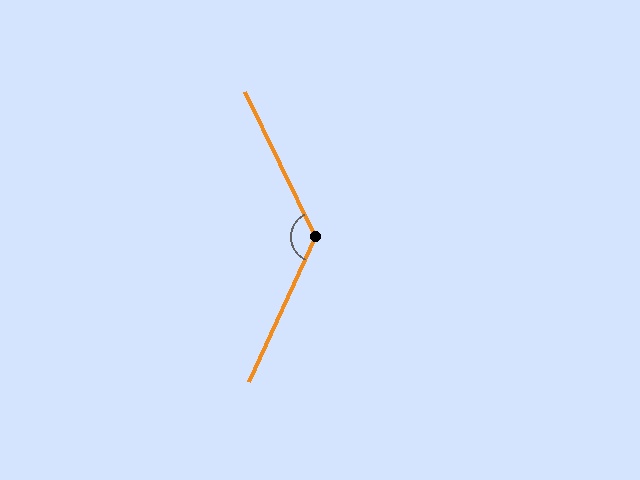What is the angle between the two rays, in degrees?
Approximately 129 degrees.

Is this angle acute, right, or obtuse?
It is obtuse.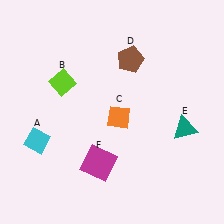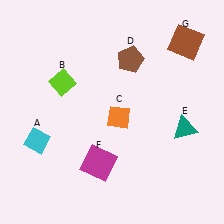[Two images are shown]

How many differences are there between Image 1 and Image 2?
There is 1 difference between the two images.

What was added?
A brown square (G) was added in Image 2.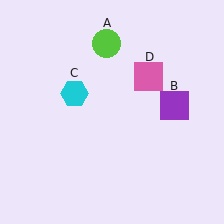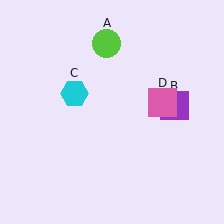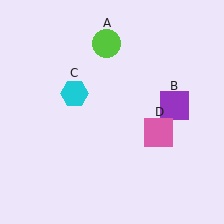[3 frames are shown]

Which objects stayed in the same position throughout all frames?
Lime circle (object A) and purple square (object B) and cyan hexagon (object C) remained stationary.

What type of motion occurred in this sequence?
The pink square (object D) rotated clockwise around the center of the scene.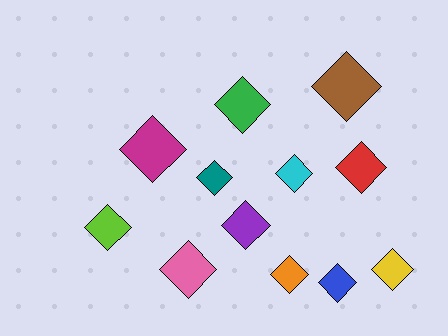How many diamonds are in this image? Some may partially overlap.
There are 12 diamonds.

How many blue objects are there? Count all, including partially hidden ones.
There is 1 blue object.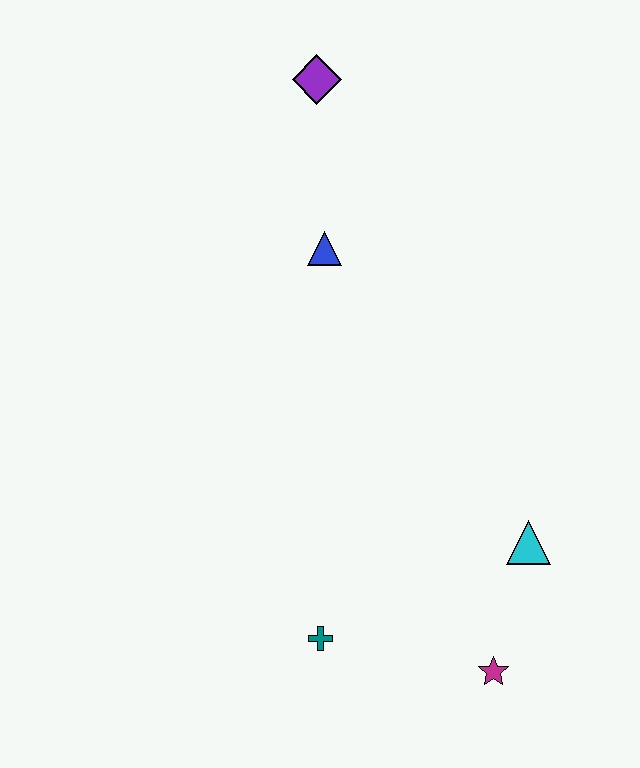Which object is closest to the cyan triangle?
The magenta star is closest to the cyan triangle.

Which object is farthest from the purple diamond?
The magenta star is farthest from the purple diamond.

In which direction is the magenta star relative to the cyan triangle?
The magenta star is below the cyan triangle.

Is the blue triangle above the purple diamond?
No